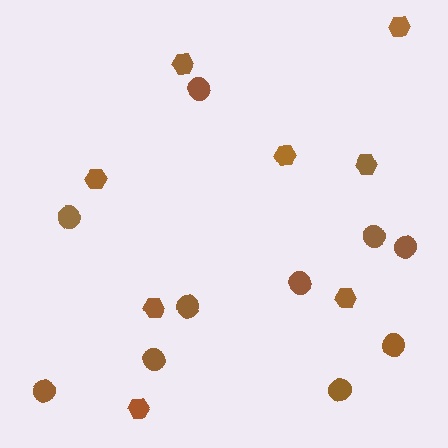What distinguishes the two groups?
There are 2 groups: one group of hexagons (8) and one group of circles (10).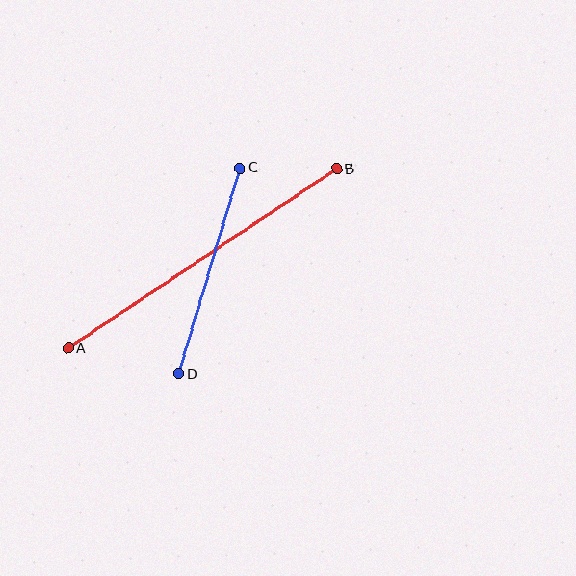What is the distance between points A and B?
The distance is approximately 323 pixels.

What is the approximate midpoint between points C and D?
The midpoint is at approximately (210, 271) pixels.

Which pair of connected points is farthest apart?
Points A and B are farthest apart.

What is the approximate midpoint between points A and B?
The midpoint is at approximately (203, 258) pixels.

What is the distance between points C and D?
The distance is approximately 215 pixels.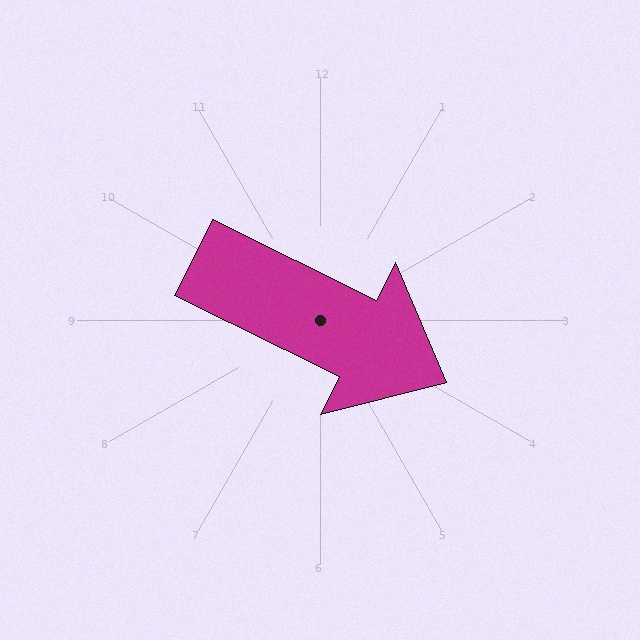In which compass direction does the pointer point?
Southeast.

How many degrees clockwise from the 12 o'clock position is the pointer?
Approximately 116 degrees.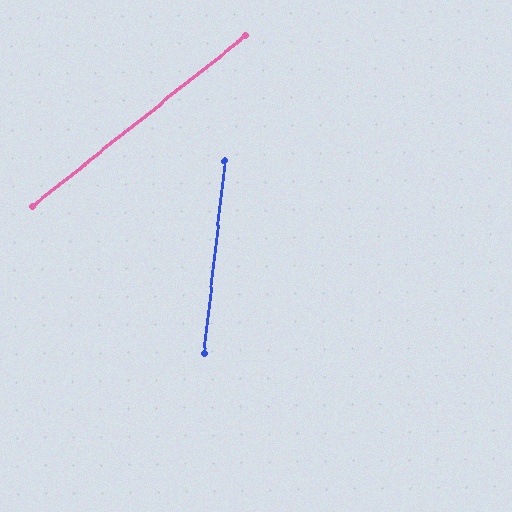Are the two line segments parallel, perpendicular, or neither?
Neither parallel nor perpendicular — they differ by about 45°.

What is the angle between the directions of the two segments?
Approximately 45 degrees.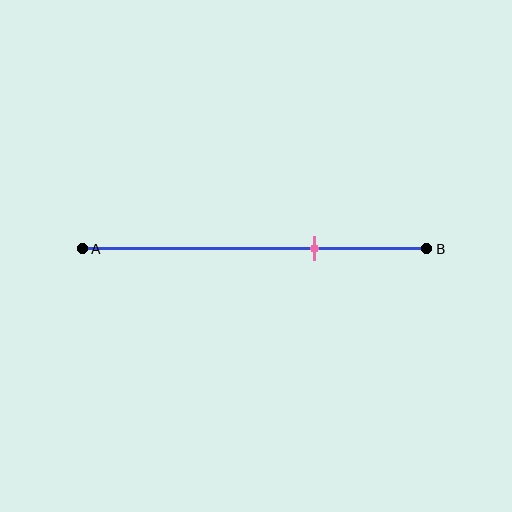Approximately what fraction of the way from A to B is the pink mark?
The pink mark is approximately 65% of the way from A to B.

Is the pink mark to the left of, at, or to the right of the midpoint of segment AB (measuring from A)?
The pink mark is to the right of the midpoint of segment AB.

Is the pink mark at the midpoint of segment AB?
No, the mark is at about 65% from A, not at the 50% midpoint.